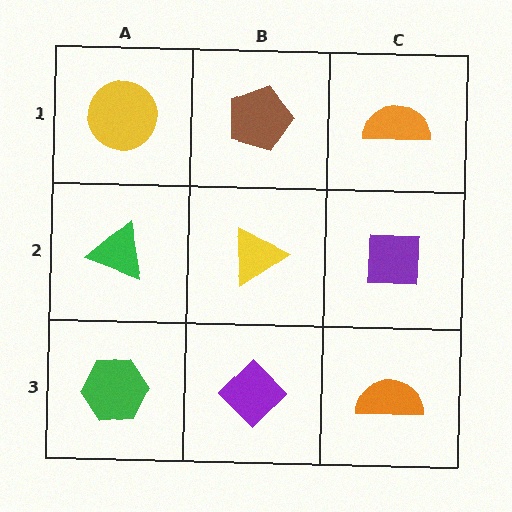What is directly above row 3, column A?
A green triangle.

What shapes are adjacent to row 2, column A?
A yellow circle (row 1, column A), a green hexagon (row 3, column A), a yellow triangle (row 2, column B).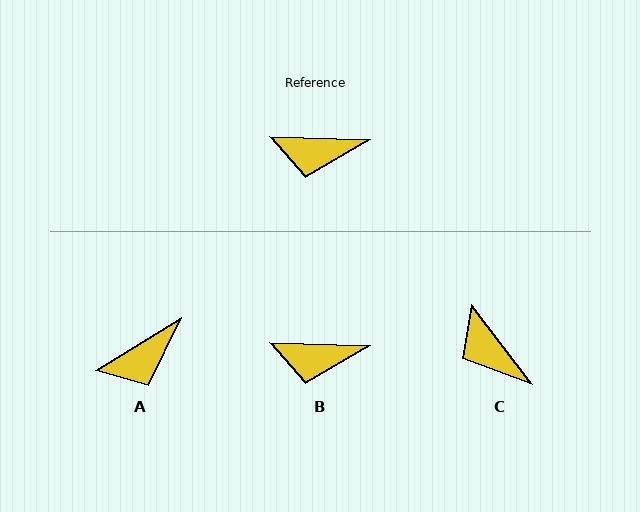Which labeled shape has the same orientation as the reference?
B.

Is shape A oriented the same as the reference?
No, it is off by about 33 degrees.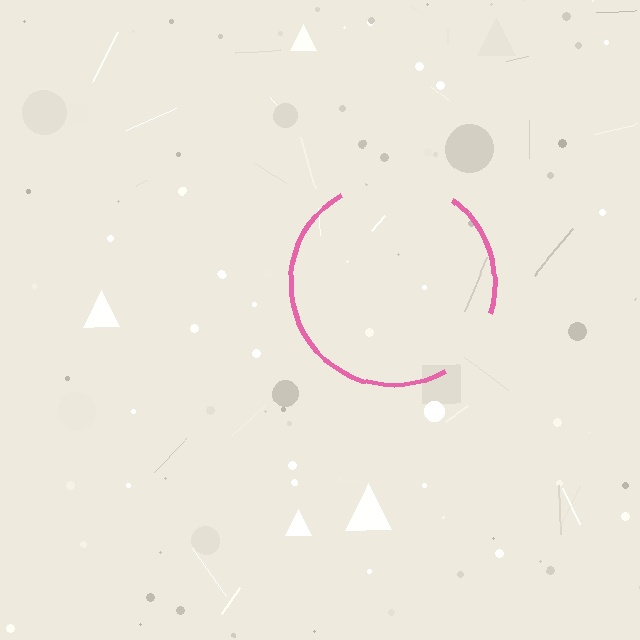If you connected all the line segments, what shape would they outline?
They would outline a circle.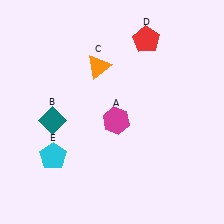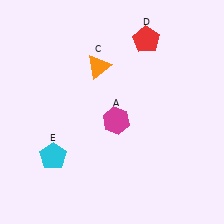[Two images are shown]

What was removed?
The teal diamond (B) was removed in Image 2.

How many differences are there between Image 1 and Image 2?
There is 1 difference between the two images.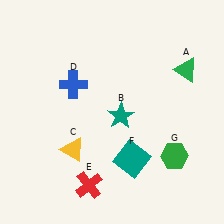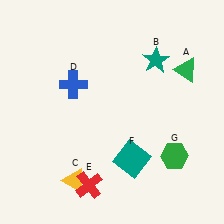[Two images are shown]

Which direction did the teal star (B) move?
The teal star (B) moved up.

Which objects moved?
The objects that moved are: the teal star (B), the yellow triangle (C).